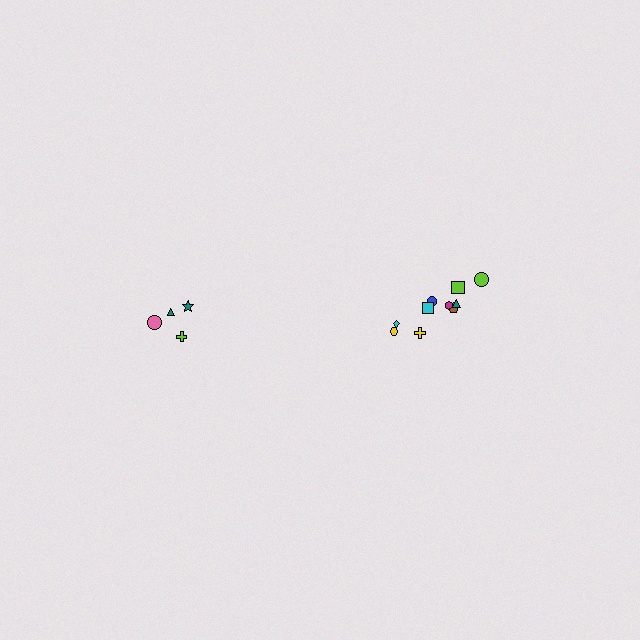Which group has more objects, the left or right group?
The right group.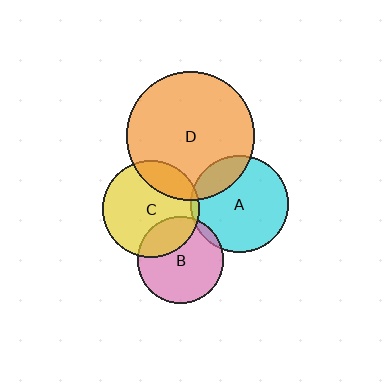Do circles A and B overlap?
Yes.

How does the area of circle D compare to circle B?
Approximately 2.2 times.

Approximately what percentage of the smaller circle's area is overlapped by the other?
Approximately 5%.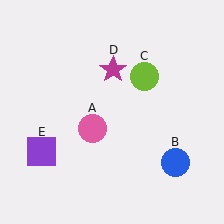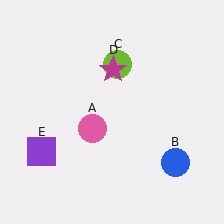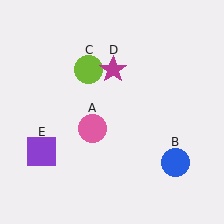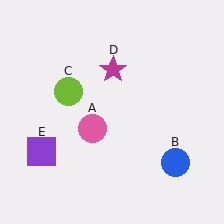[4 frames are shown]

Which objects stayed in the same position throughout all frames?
Pink circle (object A) and blue circle (object B) and magenta star (object D) and purple square (object E) remained stationary.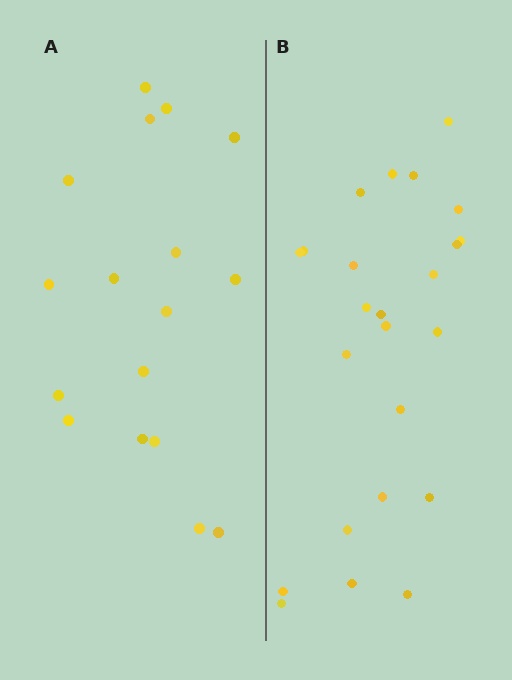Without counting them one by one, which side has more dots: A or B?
Region B (the right region) has more dots.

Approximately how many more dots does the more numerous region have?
Region B has roughly 8 or so more dots than region A.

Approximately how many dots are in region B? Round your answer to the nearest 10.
About 20 dots. (The exact count is 24, which rounds to 20.)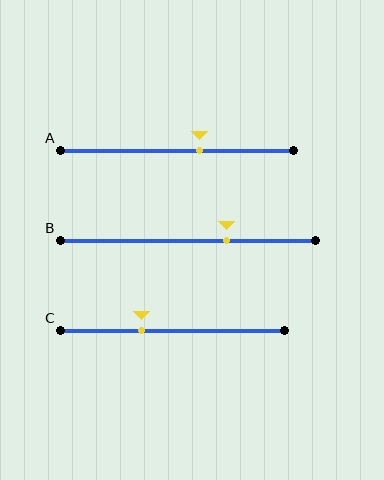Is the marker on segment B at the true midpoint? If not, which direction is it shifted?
No, the marker on segment B is shifted to the right by about 15% of the segment length.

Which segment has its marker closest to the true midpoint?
Segment A has its marker closest to the true midpoint.